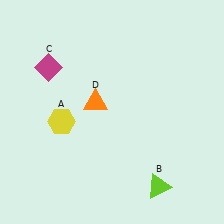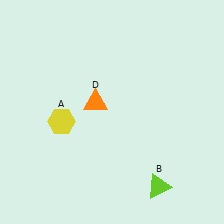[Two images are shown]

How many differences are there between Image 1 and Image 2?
There is 1 difference between the two images.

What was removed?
The magenta diamond (C) was removed in Image 2.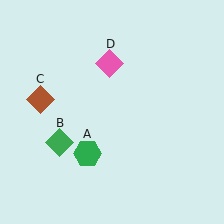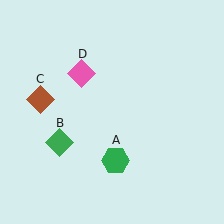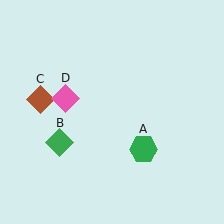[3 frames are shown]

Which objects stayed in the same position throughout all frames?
Green diamond (object B) and brown diamond (object C) remained stationary.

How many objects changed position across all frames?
2 objects changed position: green hexagon (object A), pink diamond (object D).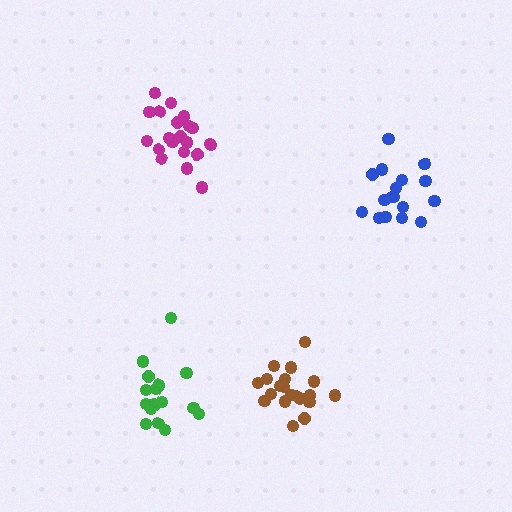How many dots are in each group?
Group 1: 21 dots, Group 2: 18 dots, Group 3: 17 dots, Group 4: 20 dots (76 total).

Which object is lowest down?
The green cluster is bottommost.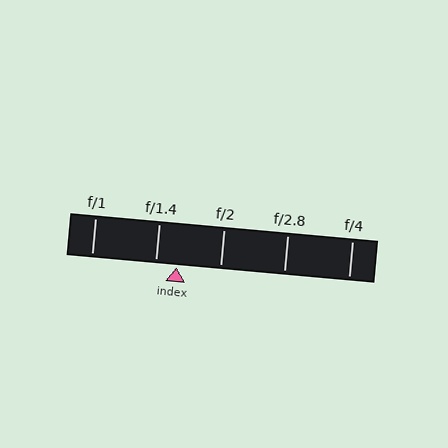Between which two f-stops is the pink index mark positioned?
The index mark is between f/1.4 and f/2.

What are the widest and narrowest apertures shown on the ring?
The widest aperture shown is f/1 and the narrowest is f/4.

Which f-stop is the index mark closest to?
The index mark is closest to f/1.4.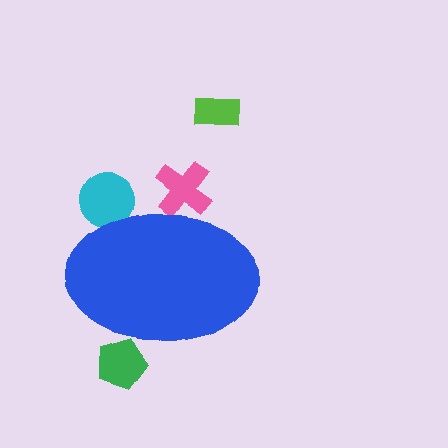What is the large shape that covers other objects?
A blue ellipse.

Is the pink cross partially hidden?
Yes, the pink cross is partially hidden behind the blue ellipse.